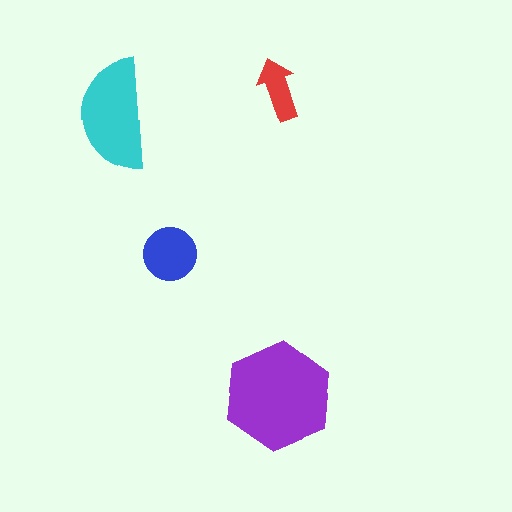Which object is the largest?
The purple hexagon.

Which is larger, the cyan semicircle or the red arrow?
The cyan semicircle.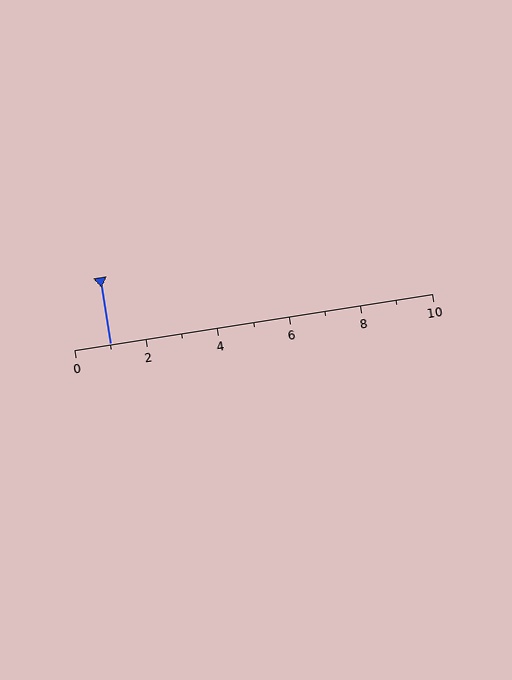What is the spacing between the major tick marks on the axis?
The major ticks are spaced 2 apart.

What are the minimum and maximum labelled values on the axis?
The axis runs from 0 to 10.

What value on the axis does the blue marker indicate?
The marker indicates approximately 1.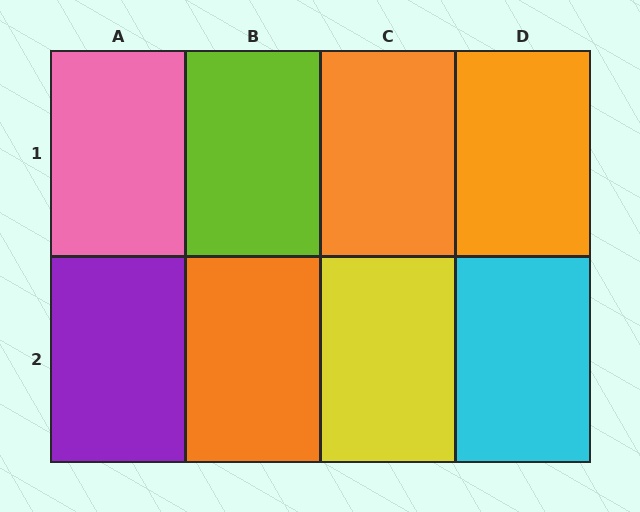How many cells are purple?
1 cell is purple.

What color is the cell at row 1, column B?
Lime.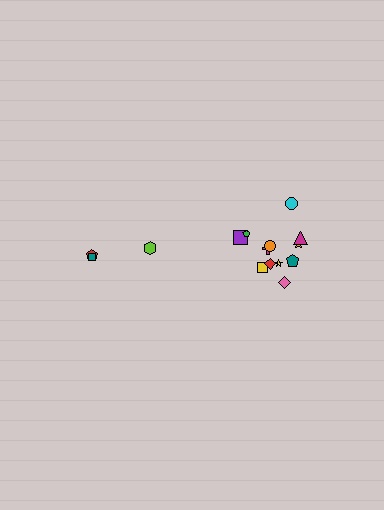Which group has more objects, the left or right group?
The right group.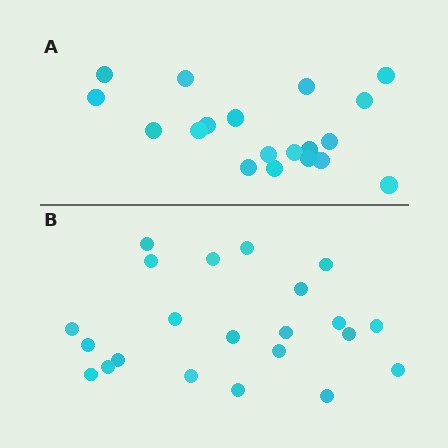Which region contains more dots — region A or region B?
Region B (the bottom region) has more dots.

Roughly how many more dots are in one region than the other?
Region B has just a few more — roughly 2 or 3 more dots than region A.